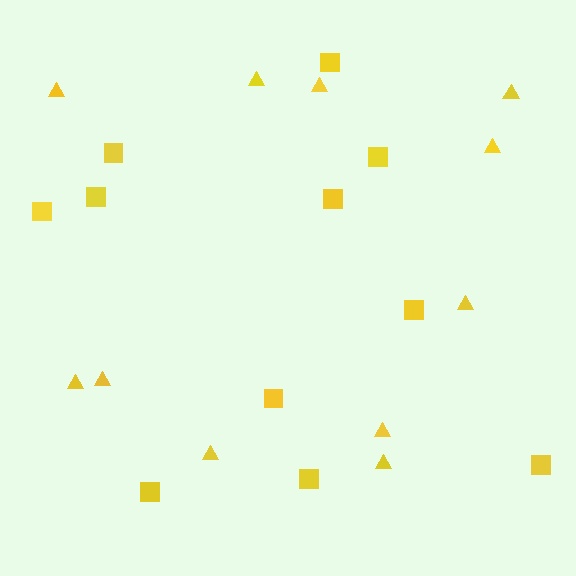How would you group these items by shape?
There are 2 groups: one group of triangles (11) and one group of squares (11).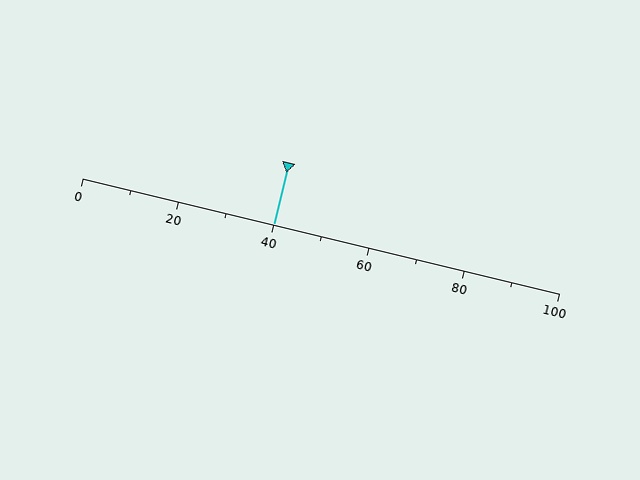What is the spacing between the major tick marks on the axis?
The major ticks are spaced 20 apart.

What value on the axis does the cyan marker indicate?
The marker indicates approximately 40.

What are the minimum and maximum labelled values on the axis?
The axis runs from 0 to 100.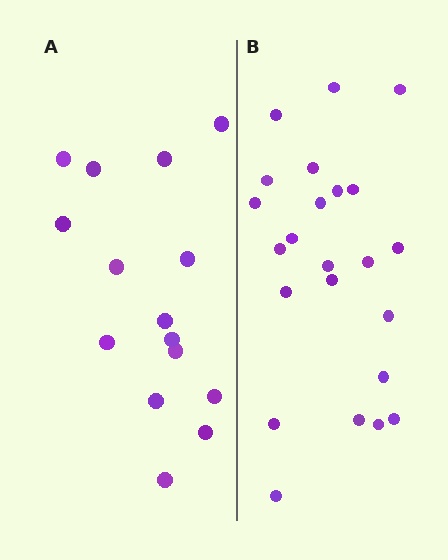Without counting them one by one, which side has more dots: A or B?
Region B (the right region) has more dots.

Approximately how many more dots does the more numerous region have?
Region B has roughly 8 or so more dots than region A.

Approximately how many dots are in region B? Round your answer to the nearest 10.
About 20 dots. (The exact count is 23, which rounds to 20.)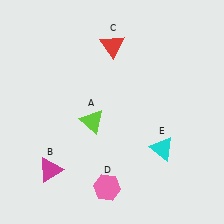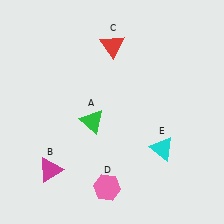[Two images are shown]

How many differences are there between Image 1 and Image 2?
There is 1 difference between the two images.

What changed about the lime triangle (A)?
In Image 1, A is lime. In Image 2, it changed to green.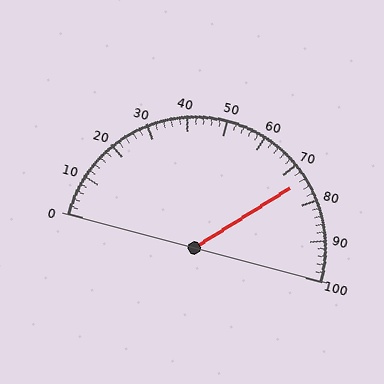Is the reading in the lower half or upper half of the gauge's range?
The reading is in the upper half of the range (0 to 100).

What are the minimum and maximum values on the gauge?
The gauge ranges from 0 to 100.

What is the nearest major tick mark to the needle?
The nearest major tick mark is 70.